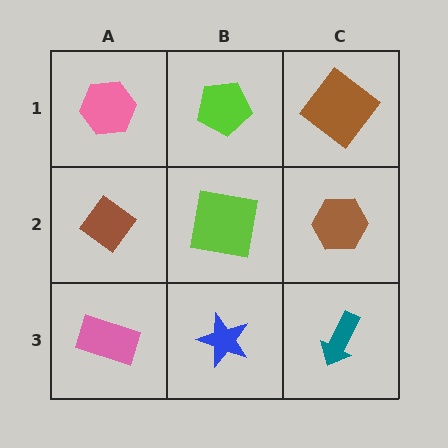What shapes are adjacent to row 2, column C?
A brown diamond (row 1, column C), a teal arrow (row 3, column C), a lime square (row 2, column B).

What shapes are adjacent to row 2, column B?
A lime pentagon (row 1, column B), a blue star (row 3, column B), a brown diamond (row 2, column A), a brown hexagon (row 2, column C).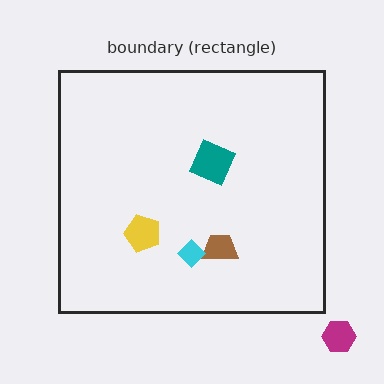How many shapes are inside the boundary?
4 inside, 1 outside.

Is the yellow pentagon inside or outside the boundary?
Inside.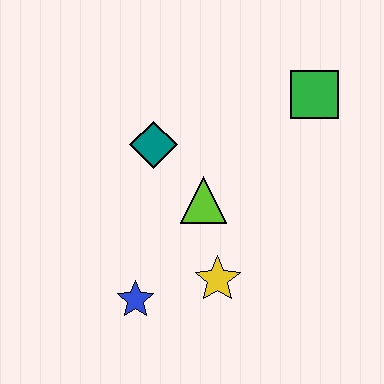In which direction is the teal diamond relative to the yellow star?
The teal diamond is above the yellow star.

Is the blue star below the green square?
Yes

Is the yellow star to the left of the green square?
Yes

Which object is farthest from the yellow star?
The green square is farthest from the yellow star.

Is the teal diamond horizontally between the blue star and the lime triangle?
Yes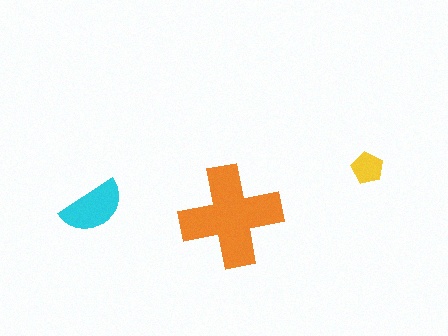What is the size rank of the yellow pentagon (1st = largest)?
3rd.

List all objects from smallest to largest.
The yellow pentagon, the cyan semicircle, the orange cross.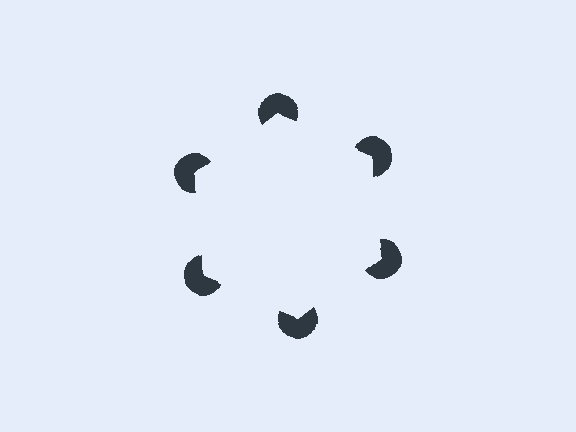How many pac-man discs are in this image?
There are 6 — one at each vertex of the illusory hexagon.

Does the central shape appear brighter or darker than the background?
It typically appears slightly brighter than the background, even though no actual brightness change is drawn.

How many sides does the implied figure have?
6 sides.